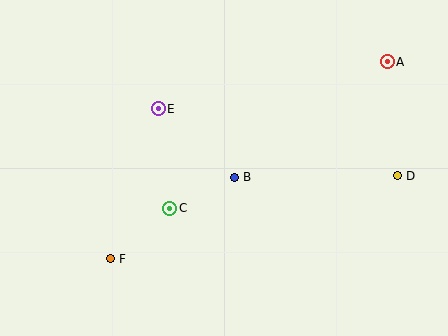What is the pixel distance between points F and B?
The distance between F and B is 148 pixels.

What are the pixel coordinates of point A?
Point A is at (387, 62).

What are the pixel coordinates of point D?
Point D is at (397, 176).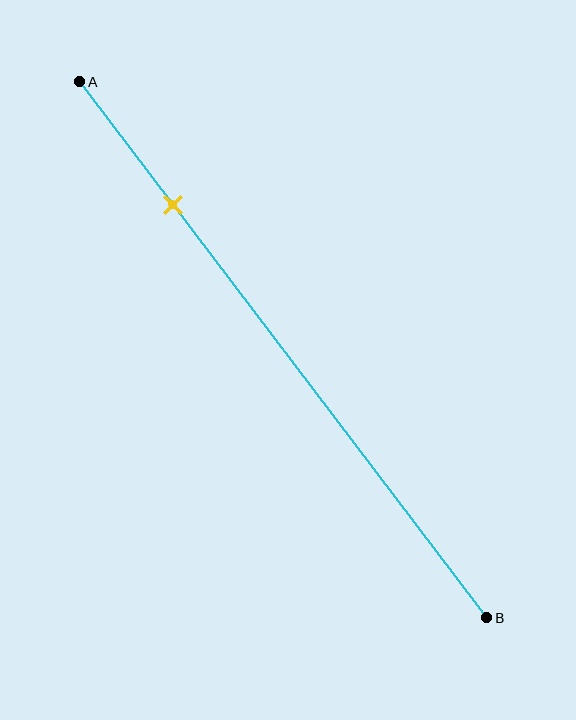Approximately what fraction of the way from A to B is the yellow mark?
The yellow mark is approximately 25% of the way from A to B.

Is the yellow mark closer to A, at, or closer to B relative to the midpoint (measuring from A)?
The yellow mark is closer to point A than the midpoint of segment AB.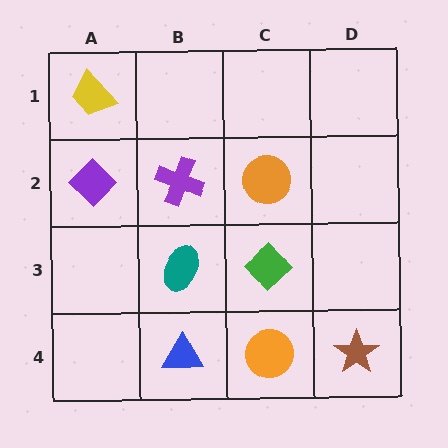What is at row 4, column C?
An orange circle.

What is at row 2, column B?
A purple cross.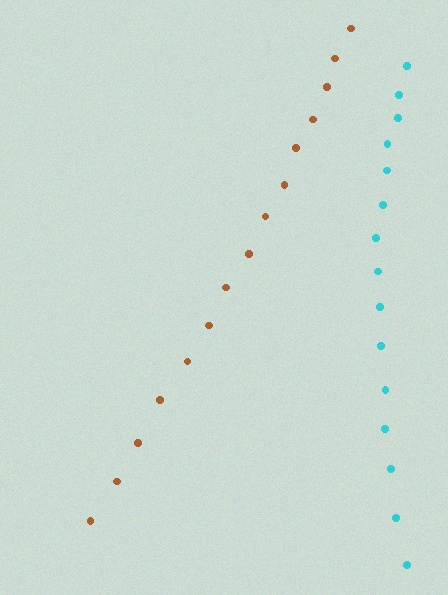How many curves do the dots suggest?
There are 2 distinct paths.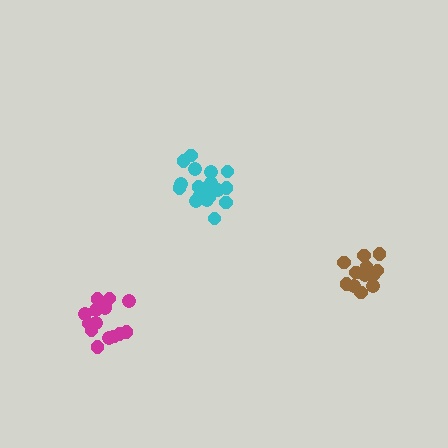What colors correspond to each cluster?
The clusters are colored: cyan, magenta, brown.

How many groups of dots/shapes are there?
There are 3 groups.